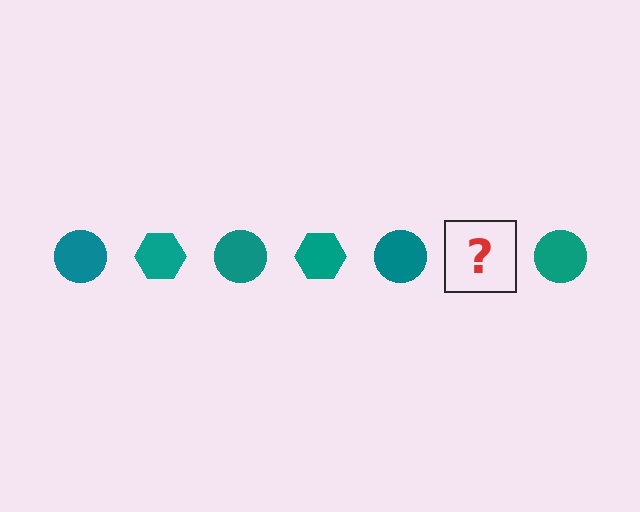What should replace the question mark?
The question mark should be replaced with a teal hexagon.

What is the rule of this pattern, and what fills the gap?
The rule is that the pattern cycles through circle, hexagon shapes in teal. The gap should be filled with a teal hexagon.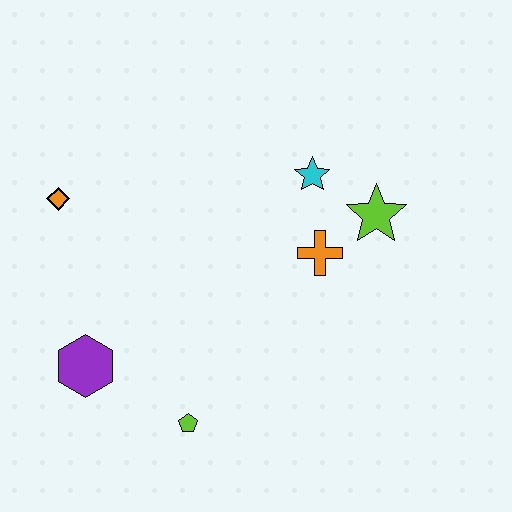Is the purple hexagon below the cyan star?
Yes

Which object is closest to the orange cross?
The lime star is closest to the orange cross.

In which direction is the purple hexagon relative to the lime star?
The purple hexagon is to the left of the lime star.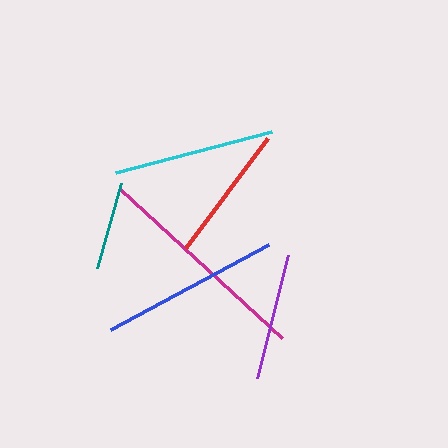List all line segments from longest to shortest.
From longest to shortest: magenta, blue, cyan, red, purple, teal.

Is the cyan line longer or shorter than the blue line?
The blue line is longer than the cyan line.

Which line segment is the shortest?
The teal line is the shortest at approximately 89 pixels.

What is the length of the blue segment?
The blue segment is approximately 179 pixels long.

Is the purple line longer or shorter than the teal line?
The purple line is longer than the teal line.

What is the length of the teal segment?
The teal segment is approximately 89 pixels long.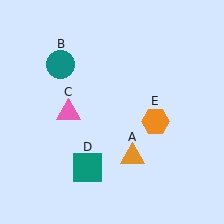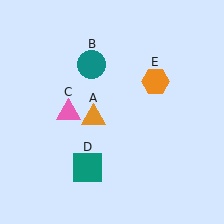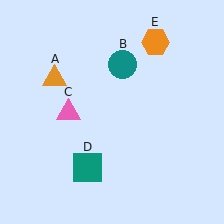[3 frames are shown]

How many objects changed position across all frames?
3 objects changed position: orange triangle (object A), teal circle (object B), orange hexagon (object E).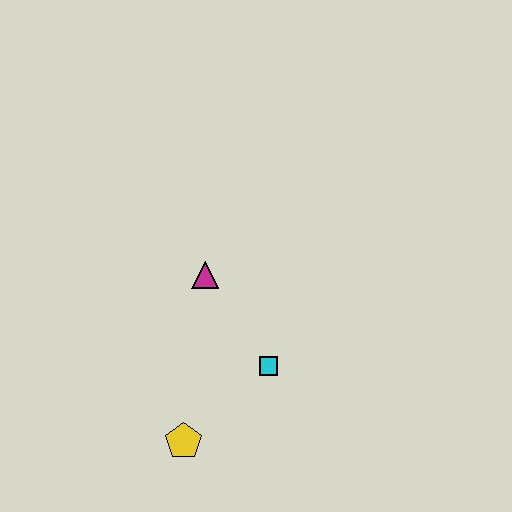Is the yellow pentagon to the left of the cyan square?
Yes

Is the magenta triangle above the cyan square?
Yes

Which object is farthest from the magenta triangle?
The yellow pentagon is farthest from the magenta triangle.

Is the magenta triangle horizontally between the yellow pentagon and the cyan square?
Yes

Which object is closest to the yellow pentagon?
The cyan square is closest to the yellow pentagon.